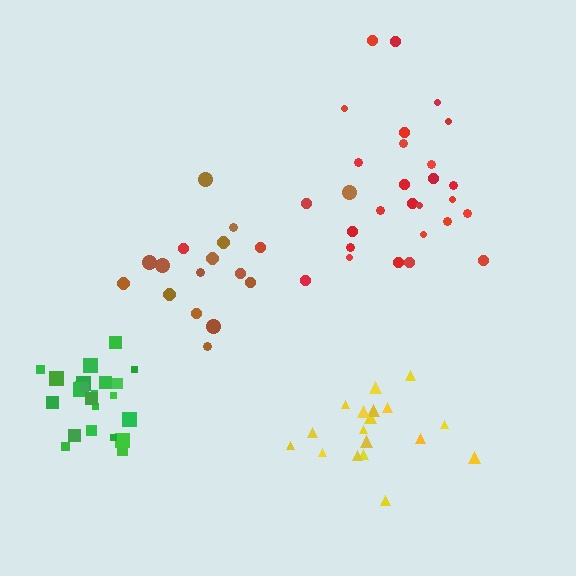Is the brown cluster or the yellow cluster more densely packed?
Yellow.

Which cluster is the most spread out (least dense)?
Red.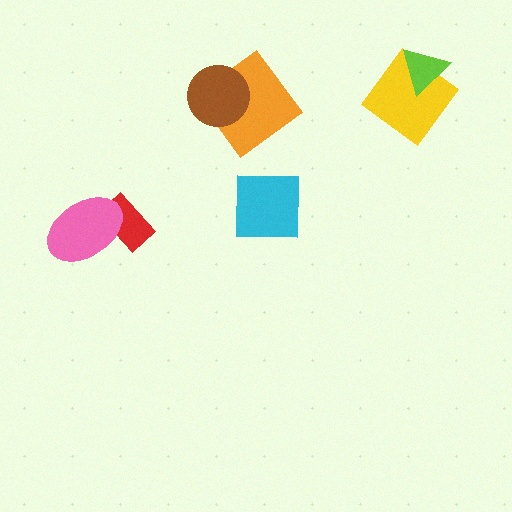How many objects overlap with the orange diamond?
1 object overlaps with the orange diamond.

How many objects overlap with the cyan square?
0 objects overlap with the cyan square.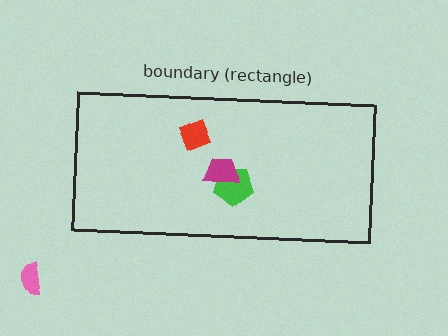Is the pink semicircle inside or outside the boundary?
Outside.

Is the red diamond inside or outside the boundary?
Inside.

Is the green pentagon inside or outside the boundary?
Inside.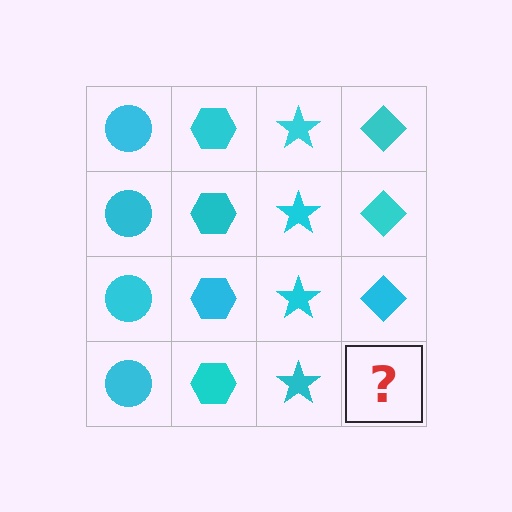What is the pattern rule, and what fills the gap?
The rule is that each column has a consistent shape. The gap should be filled with a cyan diamond.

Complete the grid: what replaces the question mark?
The question mark should be replaced with a cyan diamond.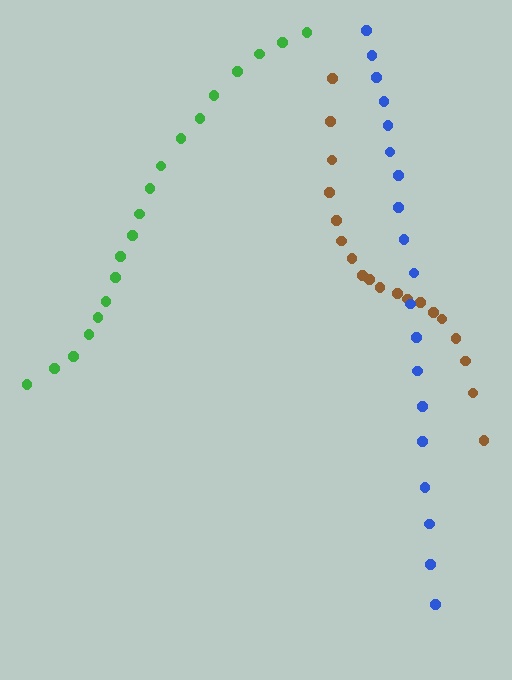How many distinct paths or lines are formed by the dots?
There are 3 distinct paths.